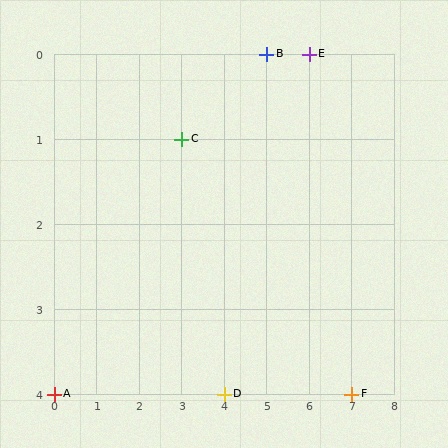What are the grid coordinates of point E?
Point E is at grid coordinates (6, 0).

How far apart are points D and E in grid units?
Points D and E are 2 columns and 4 rows apart (about 4.5 grid units diagonally).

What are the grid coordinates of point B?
Point B is at grid coordinates (5, 0).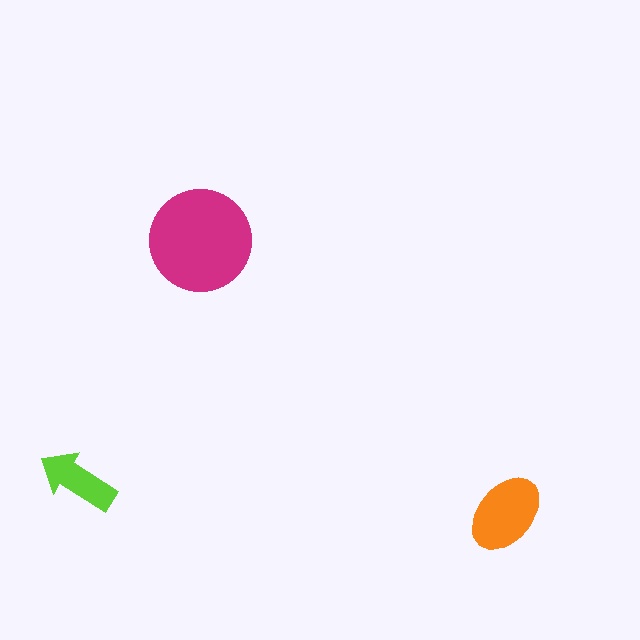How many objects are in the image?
There are 3 objects in the image.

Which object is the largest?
The magenta circle.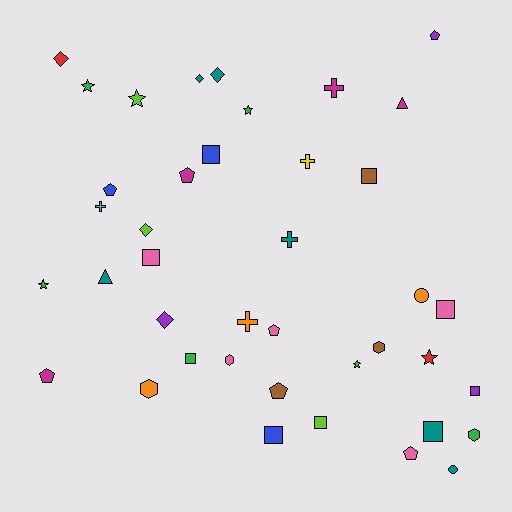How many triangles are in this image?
There are 2 triangles.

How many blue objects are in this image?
There are 3 blue objects.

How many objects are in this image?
There are 40 objects.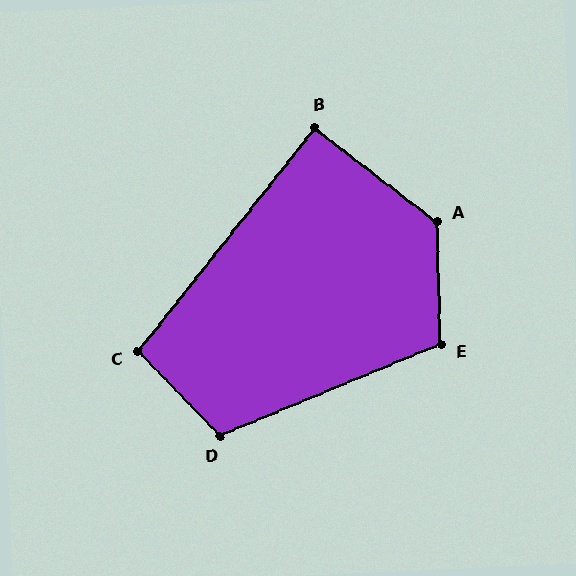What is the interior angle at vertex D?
Approximately 111 degrees (obtuse).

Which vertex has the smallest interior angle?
B, at approximately 91 degrees.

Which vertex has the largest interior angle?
A, at approximately 130 degrees.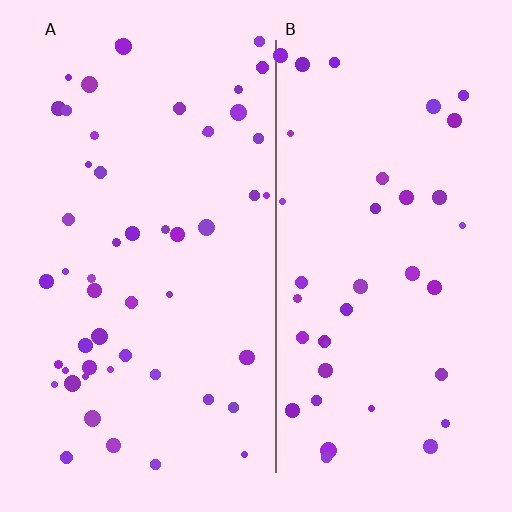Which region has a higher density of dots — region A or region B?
A (the left).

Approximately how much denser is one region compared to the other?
Approximately 1.4× — region A over region B.